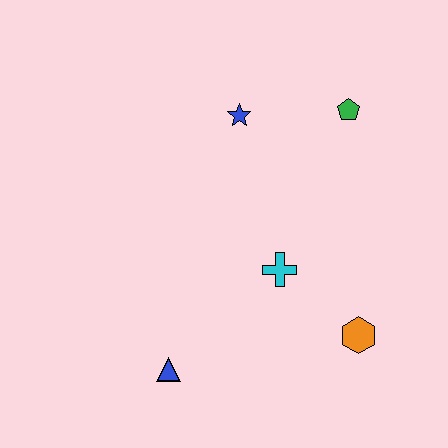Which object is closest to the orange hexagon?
The cyan cross is closest to the orange hexagon.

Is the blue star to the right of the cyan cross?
No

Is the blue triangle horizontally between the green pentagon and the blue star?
No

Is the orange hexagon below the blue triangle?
No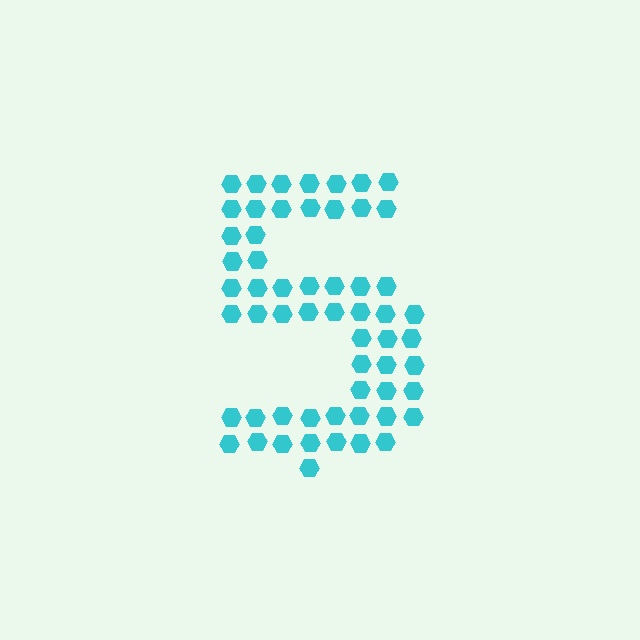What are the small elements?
The small elements are hexagons.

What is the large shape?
The large shape is the digit 5.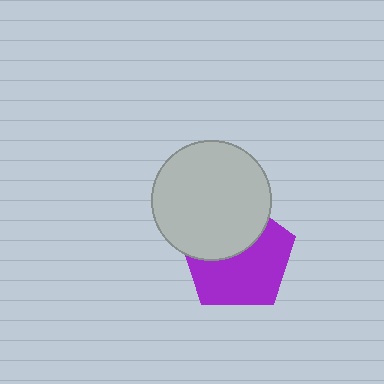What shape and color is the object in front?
The object in front is a light gray circle.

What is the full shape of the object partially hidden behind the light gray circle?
The partially hidden object is a purple pentagon.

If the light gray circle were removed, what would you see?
You would see the complete purple pentagon.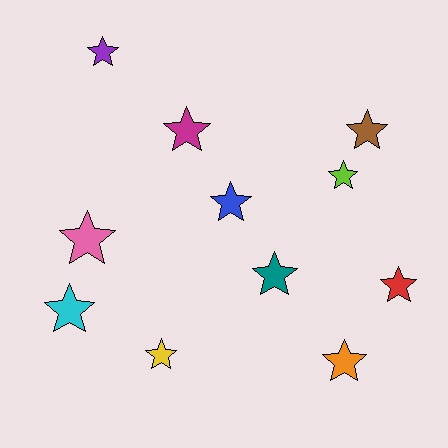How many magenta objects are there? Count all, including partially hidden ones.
There is 1 magenta object.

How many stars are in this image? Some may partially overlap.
There are 11 stars.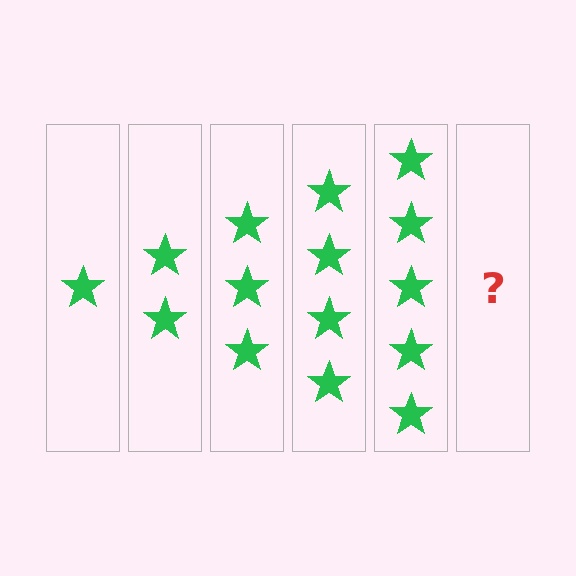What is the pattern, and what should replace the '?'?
The pattern is that each step adds one more star. The '?' should be 6 stars.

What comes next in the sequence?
The next element should be 6 stars.